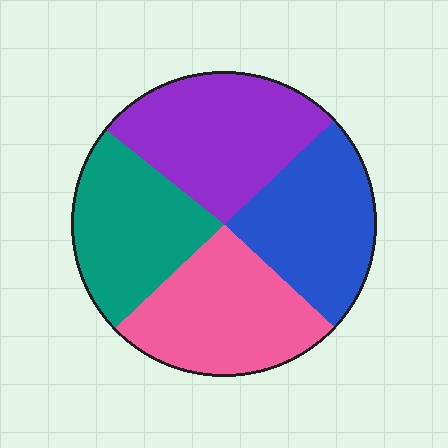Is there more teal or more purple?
Purple.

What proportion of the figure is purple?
Purple takes up between a quarter and a half of the figure.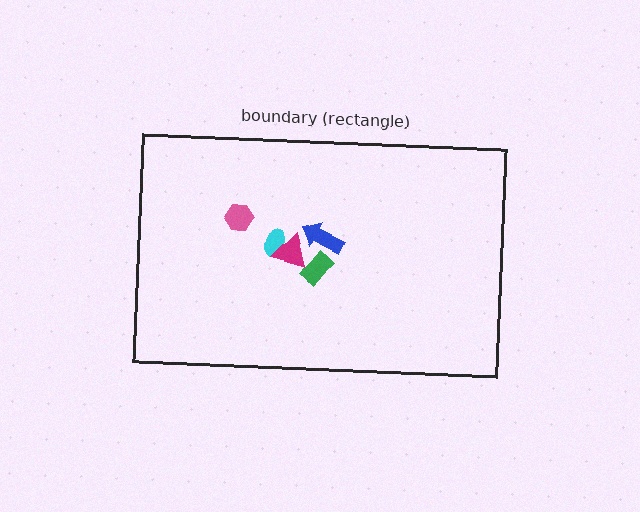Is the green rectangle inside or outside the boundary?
Inside.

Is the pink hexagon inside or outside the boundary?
Inside.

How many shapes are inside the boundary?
5 inside, 0 outside.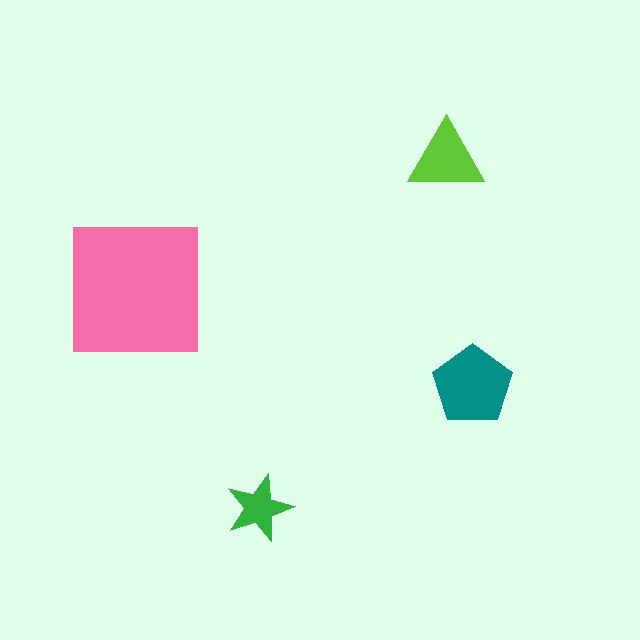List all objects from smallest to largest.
The green star, the lime triangle, the teal pentagon, the pink square.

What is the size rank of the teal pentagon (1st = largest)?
2nd.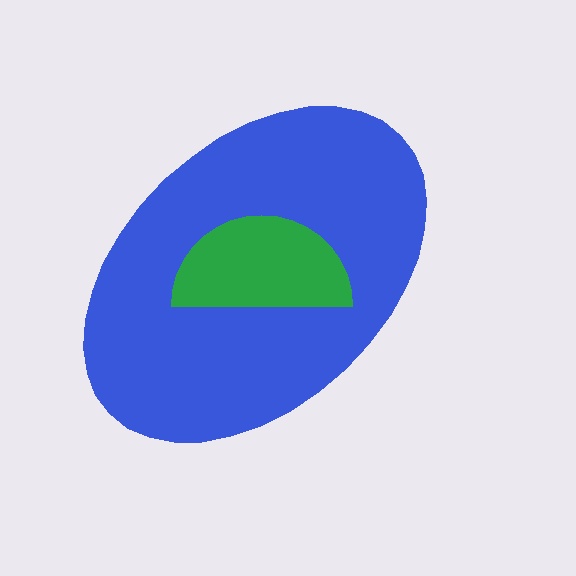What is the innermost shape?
The green semicircle.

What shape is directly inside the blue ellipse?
The green semicircle.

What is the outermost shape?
The blue ellipse.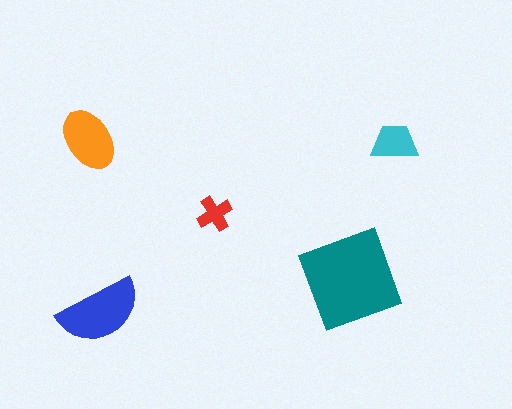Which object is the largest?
The teal square.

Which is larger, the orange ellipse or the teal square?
The teal square.